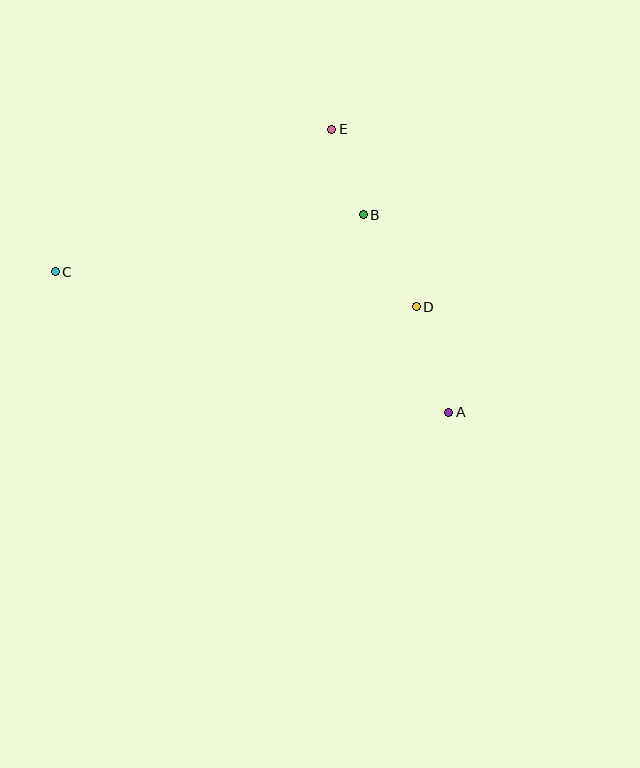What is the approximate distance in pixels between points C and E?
The distance between C and E is approximately 311 pixels.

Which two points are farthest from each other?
Points A and C are farthest from each other.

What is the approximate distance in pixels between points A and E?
The distance between A and E is approximately 306 pixels.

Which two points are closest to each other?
Points B and E are closest to each other.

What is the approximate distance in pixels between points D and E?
The distance between D and E is approximately 196 pixels.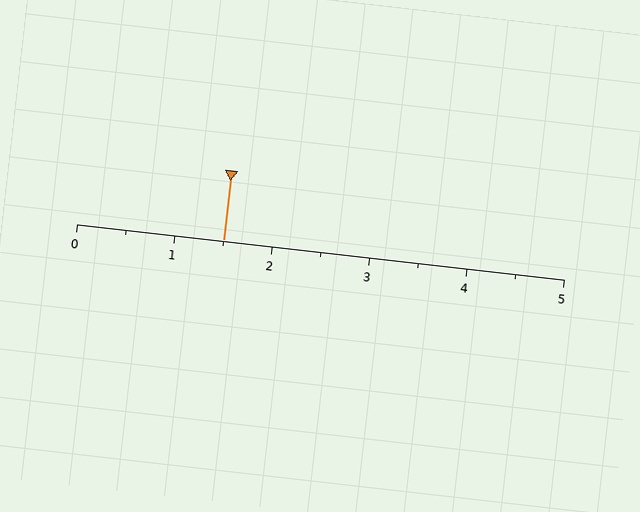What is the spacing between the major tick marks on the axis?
The major ticks are spaced 1 apart.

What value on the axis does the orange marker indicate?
The marker indicates approximately 1.5.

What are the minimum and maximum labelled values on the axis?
The axis runs from 0 to 5.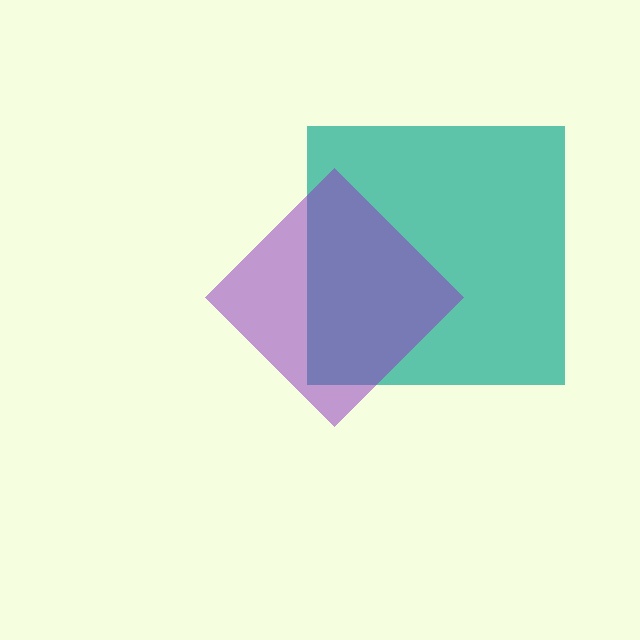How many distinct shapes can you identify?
There are 2 distinct shapes: a teal square, a purple diamond.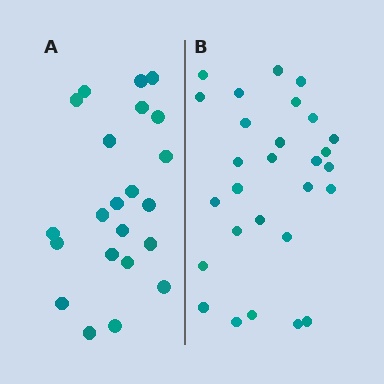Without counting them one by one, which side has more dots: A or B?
Region B (the right region) has more dots.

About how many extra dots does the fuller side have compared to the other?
Region B has about 6 more dots than region A.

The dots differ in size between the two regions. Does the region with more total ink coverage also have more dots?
No. Region A has more total ink coverage because its dots are larger, but region B actually contains more individual dots. Total area can be misleading — the number of items is what matters here.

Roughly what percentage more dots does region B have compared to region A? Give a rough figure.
About 25% more.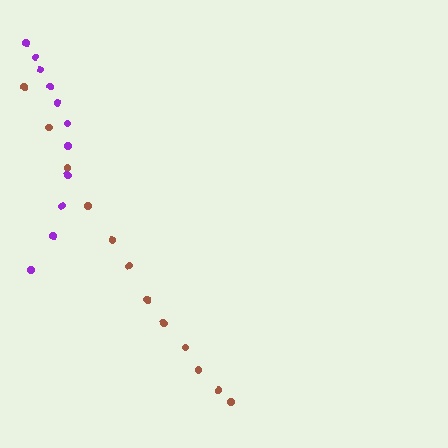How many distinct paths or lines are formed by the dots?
There are 2 distinct paths.